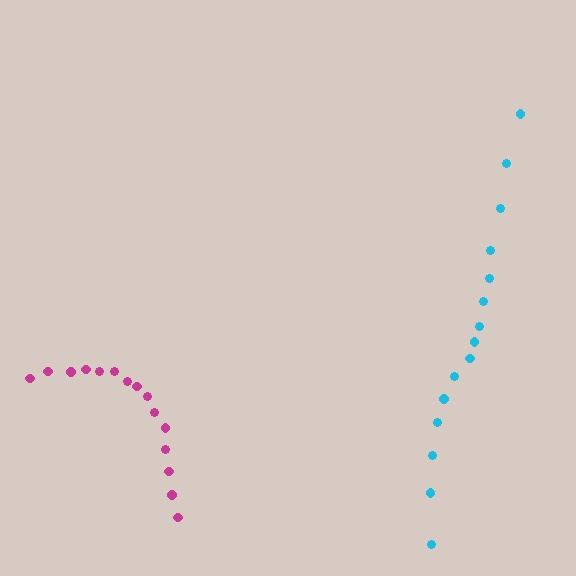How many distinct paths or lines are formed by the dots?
There are 2 distinct paths.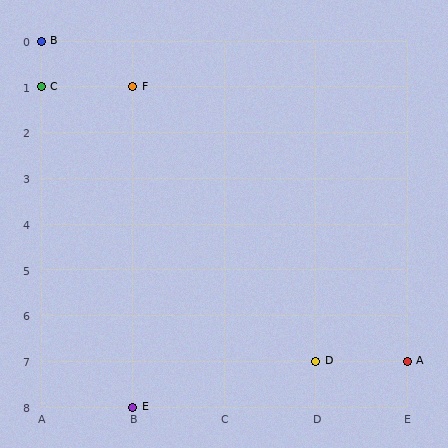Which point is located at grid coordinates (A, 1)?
Point C is at (A, 1).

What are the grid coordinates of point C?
Point C is at grid coordinates (A, 1).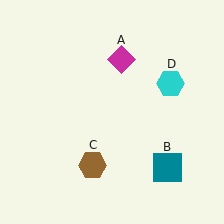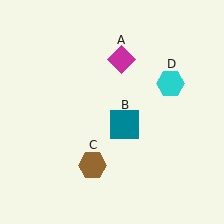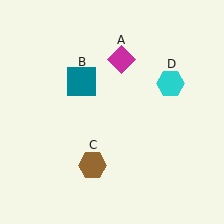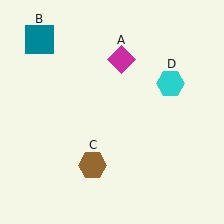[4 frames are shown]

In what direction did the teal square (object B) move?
The teal square (object B) moved up and to the left.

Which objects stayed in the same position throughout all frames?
Magenta diamond (object A) and brown hexagon (object C) and cyan hexagon (object D) remained stationary.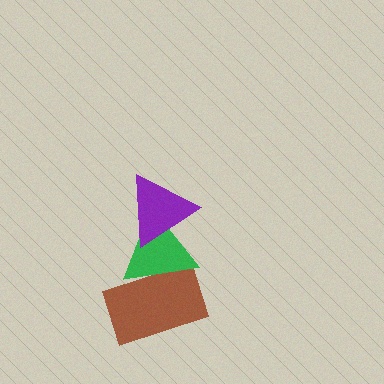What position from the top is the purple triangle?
The purple triangle is 1st from the top.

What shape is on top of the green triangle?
The purple triangle is on top of the green triangle.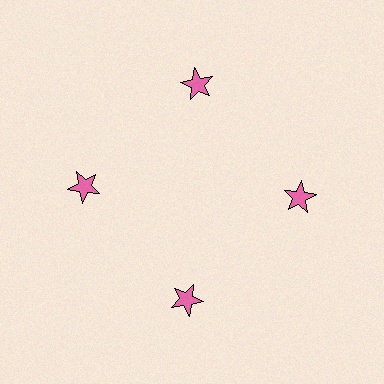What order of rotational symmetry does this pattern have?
This pattern has 4-fold rotational symmetry.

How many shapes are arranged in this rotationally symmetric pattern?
There are 4 shapes, arranged in 4 groups of 1.